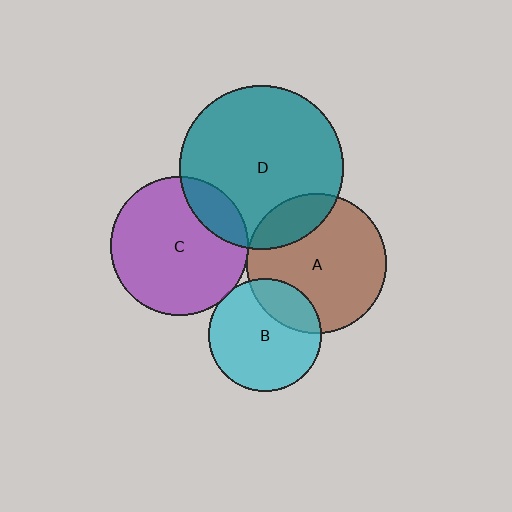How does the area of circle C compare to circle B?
Approximately 1.5 times.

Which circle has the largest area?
Circle D (teal).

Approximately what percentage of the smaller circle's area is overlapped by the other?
Approximately 5%.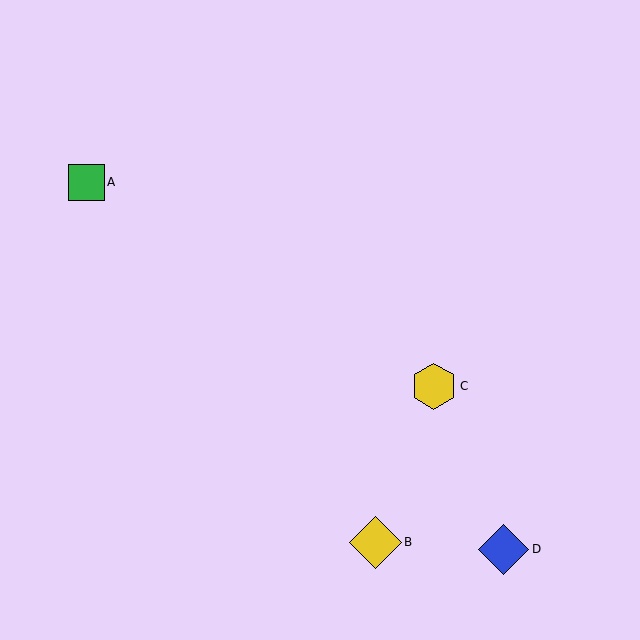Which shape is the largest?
The yellow diamond (labeled B) is the largest.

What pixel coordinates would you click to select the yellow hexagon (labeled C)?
Click at (434, 386) to select the yellow hexagon C.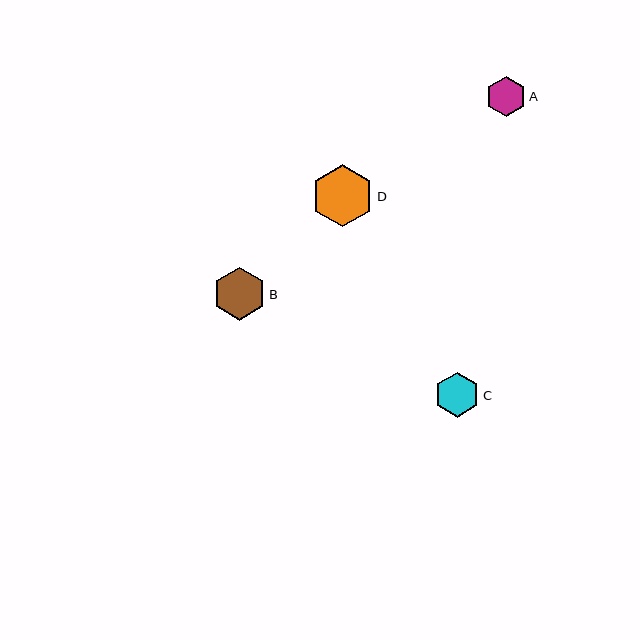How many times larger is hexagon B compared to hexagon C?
Hexagon B is approximately 1.2 times the size of hexagon C.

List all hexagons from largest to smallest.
From largest to smallest: D, B, C, A.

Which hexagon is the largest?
Hexagon D is the largest with a size of approximately 62 pixels.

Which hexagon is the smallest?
Hexagon A is the smallest with a size of approximately 40 pixels.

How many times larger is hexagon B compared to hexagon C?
Hexagon B is approximately 1.2 times the size of hexagon C.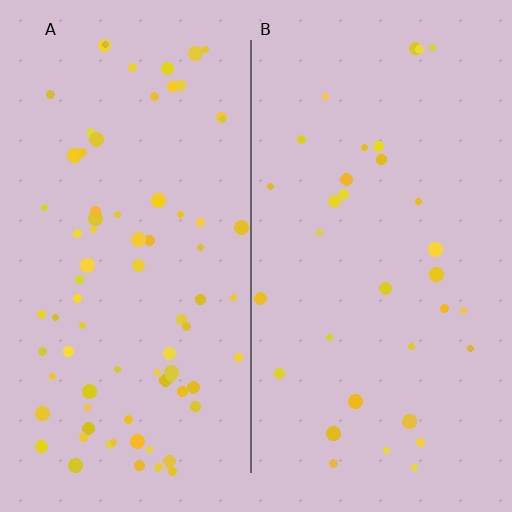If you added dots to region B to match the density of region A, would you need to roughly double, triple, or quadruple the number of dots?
Approximately double.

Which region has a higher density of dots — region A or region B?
A (the left).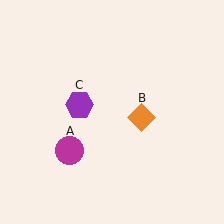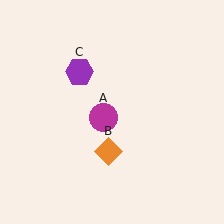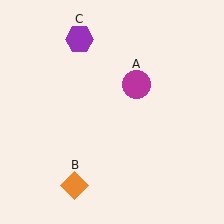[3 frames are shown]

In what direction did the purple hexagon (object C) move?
The purple hexagon (object C) moved up.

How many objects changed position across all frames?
3 objects changed position: magenta circle (object A), orange diamond (object B), purple hexagon (object C).